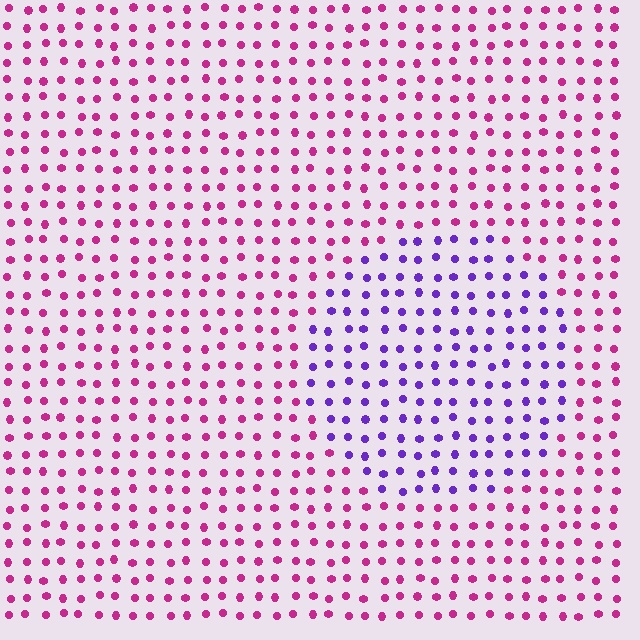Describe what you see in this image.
The image is filled with small magenta elements in a uniform arrangement. A circle-shaped region is visible where the elements are tinted to a slightly different hue, forming a subtle color boundary.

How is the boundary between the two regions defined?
The boundary is defined purely by a slight shift in hue (about 55 degrees). Spacing, size, and orientation are identical on both sides.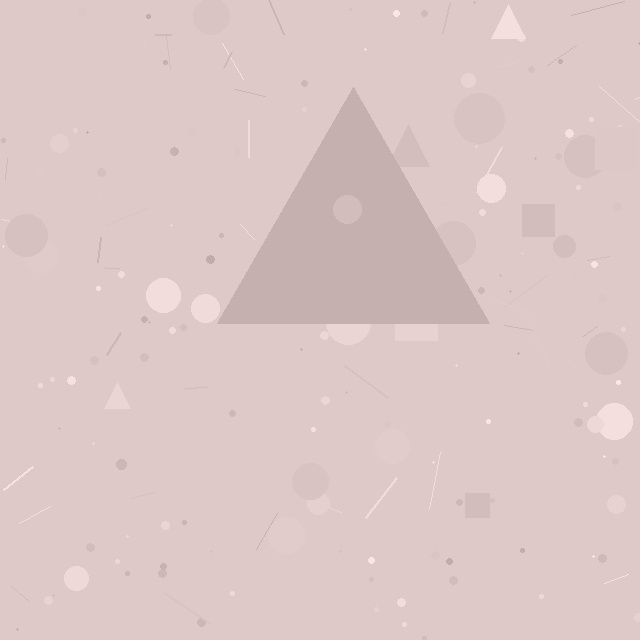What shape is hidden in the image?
A triangle is hidden in the image.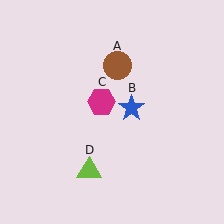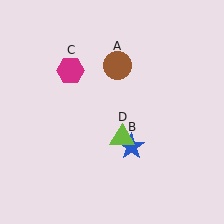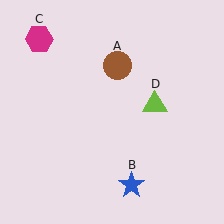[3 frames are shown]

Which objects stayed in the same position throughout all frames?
Brown circle (object A) remained stationary.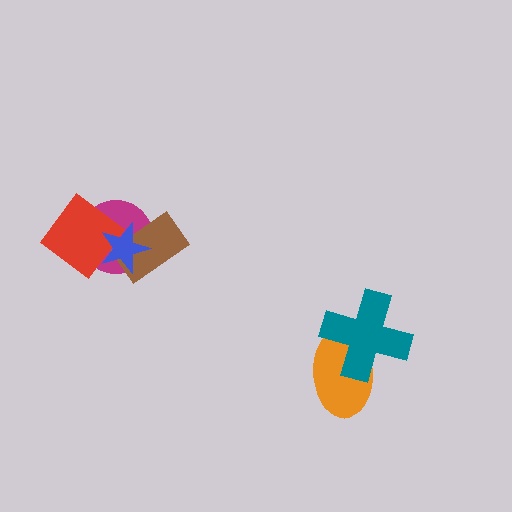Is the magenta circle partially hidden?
Yes, it is partially covered by another shape.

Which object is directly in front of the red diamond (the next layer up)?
The brown rectangle is directly in front of the red diamond.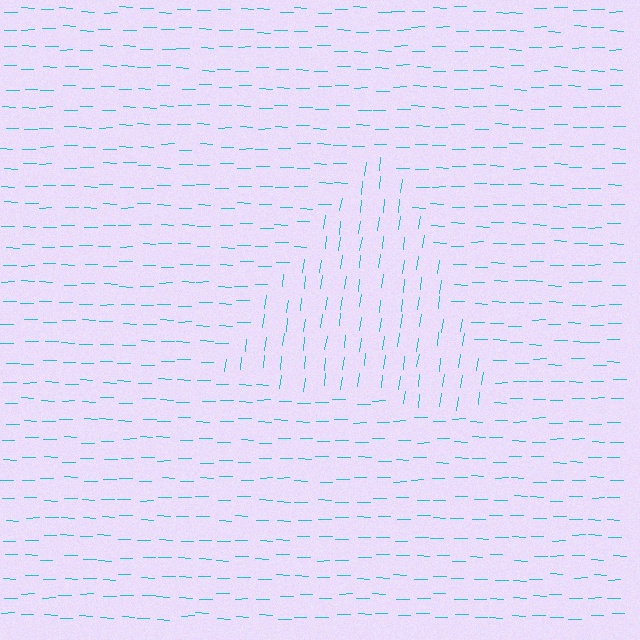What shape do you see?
I see a triangle.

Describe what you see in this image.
The image is filled with small cyan line segments. A triangle region in the image has lines oriented differently from the surrounding lines, creating a visible texture boundary.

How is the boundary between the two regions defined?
The boundary is defined purely by a change in line orientation (approximately 83 degrees difference). All lines are the same color and thickness.